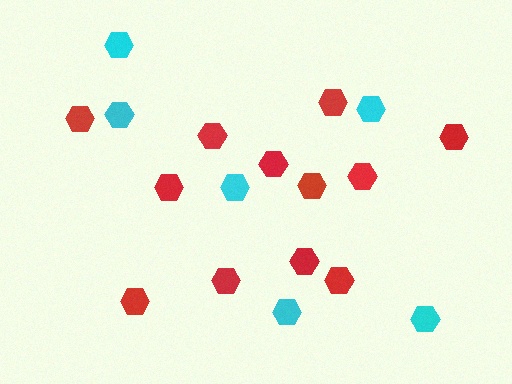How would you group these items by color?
There are 2 groups: one group of red hexagons (12) and one group of cyan hexagons (6).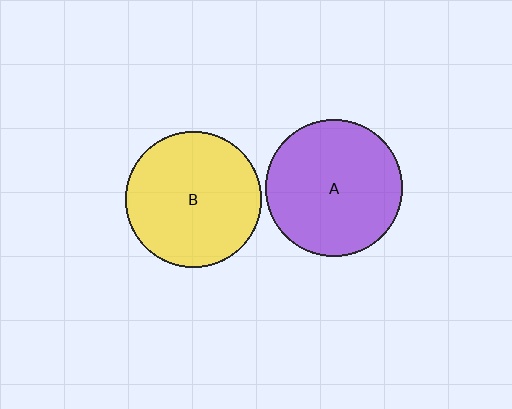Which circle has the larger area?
Circle A (purple).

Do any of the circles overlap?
No, none of the circles overlap.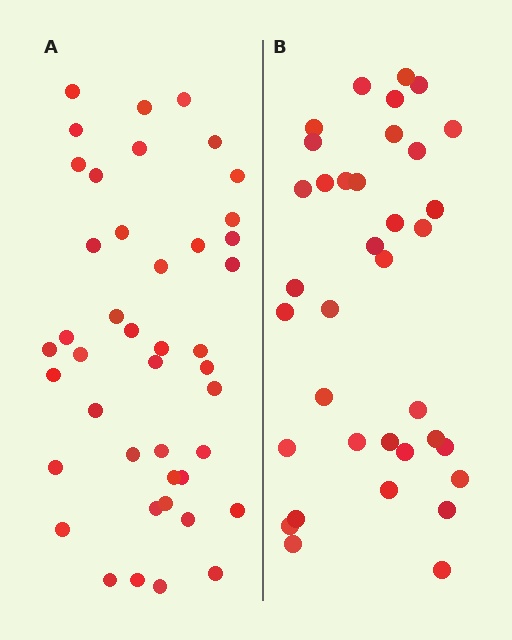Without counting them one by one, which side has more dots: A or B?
Region A (the left region) has more dots.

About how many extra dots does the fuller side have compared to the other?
Region A has roughly 8 or so more dots than region B.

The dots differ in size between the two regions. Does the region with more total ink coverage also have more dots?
No. Region B has more total ink coverage because its dots are larger, but region A actually contains more individual dots. Total area can be misleading — the number of items is what matters here.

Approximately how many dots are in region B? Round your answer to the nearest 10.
About 40 dots. (The exact count is 36, which rounds to 40.)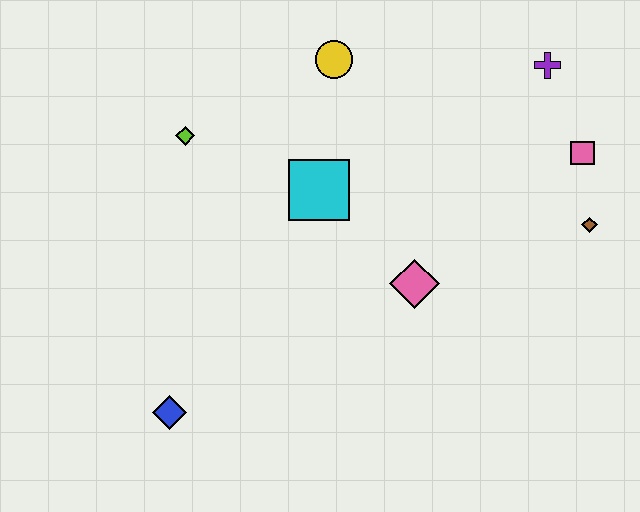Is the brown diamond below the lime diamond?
Yes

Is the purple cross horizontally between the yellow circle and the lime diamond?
No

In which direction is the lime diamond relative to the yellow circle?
The lime diamond is to the left of the yellow circle.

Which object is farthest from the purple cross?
The blue diamond is farthest from the purple cross.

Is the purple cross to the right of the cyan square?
Yes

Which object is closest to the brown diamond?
The pink square is closest to the brown diamond.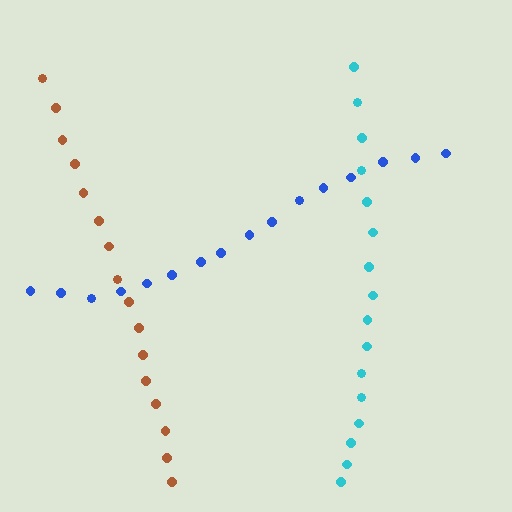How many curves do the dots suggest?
There are 3 distinct paths.